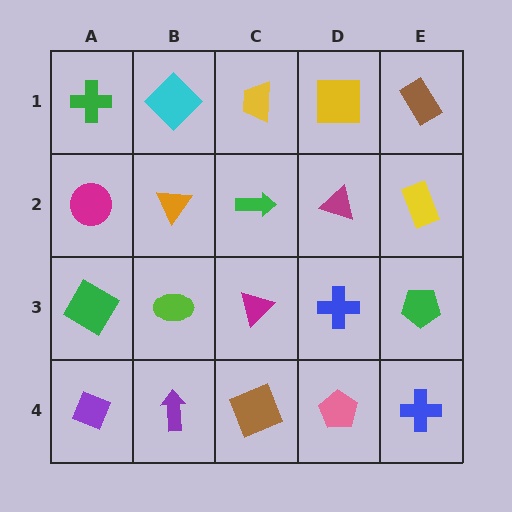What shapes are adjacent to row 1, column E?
A yellow rectangle (row 2, column E), a yellow square (row 1, column D).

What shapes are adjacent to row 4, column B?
A lime ellipse (row 3, column B), a purple diamond (row 4, column A), a brown square (row 4, column C).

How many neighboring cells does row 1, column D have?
3.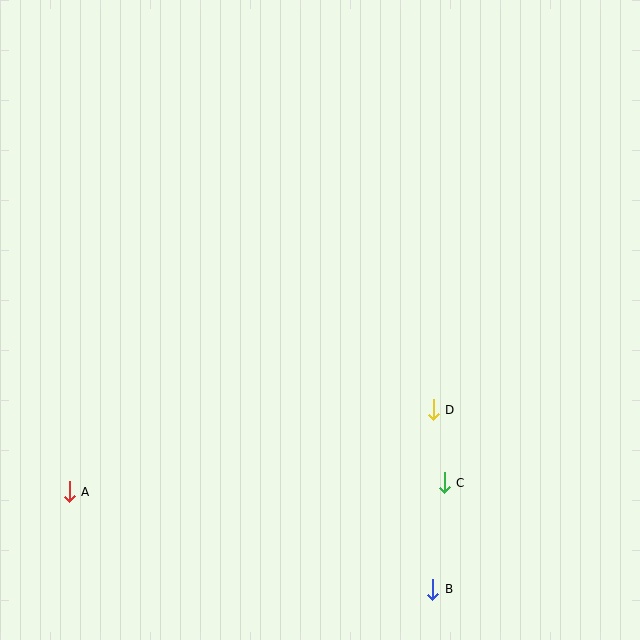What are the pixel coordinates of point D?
Point D is at (433, 410).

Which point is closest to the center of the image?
Point D at (433, 410) is closest to the center.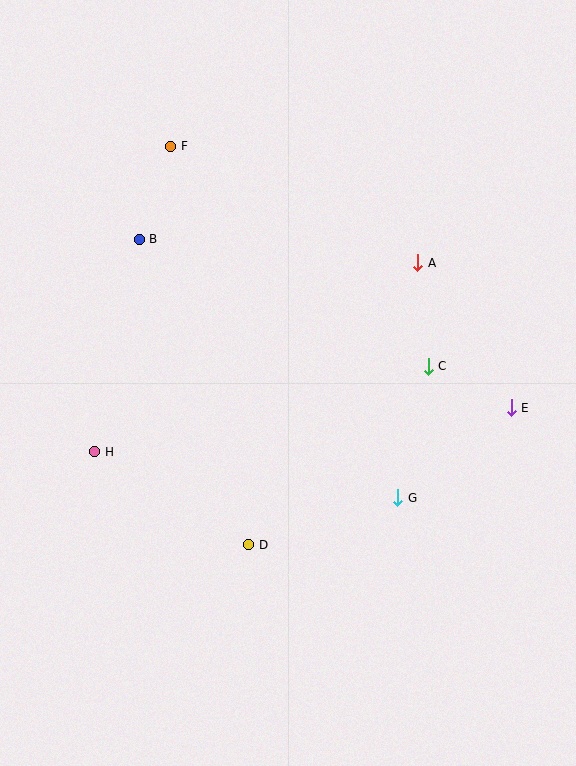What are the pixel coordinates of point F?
Point F is at (171, 146).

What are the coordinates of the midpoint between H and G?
The midpoint between H and G is at (246, 475).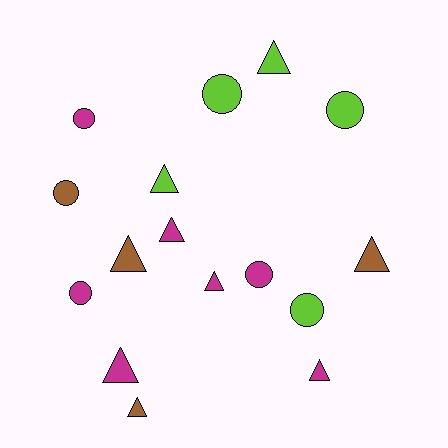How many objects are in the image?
There are 16 objects.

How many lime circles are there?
There are 3 lime circles.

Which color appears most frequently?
Magenta, with 7 objects.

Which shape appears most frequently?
Triangle, with 9 objects.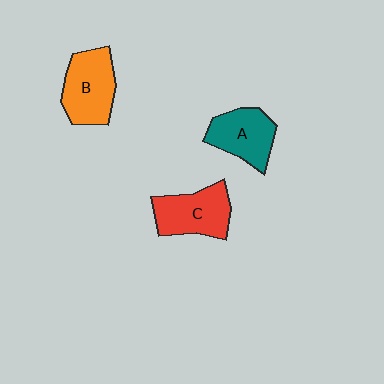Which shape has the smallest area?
Shape A (teal).